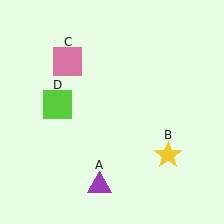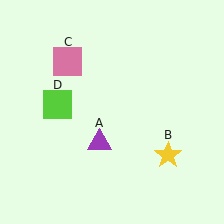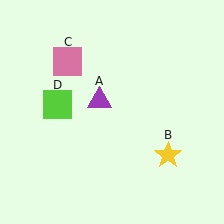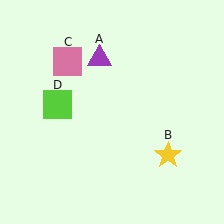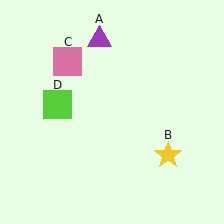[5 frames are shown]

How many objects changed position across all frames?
1 object changed position: purple triangle (object A).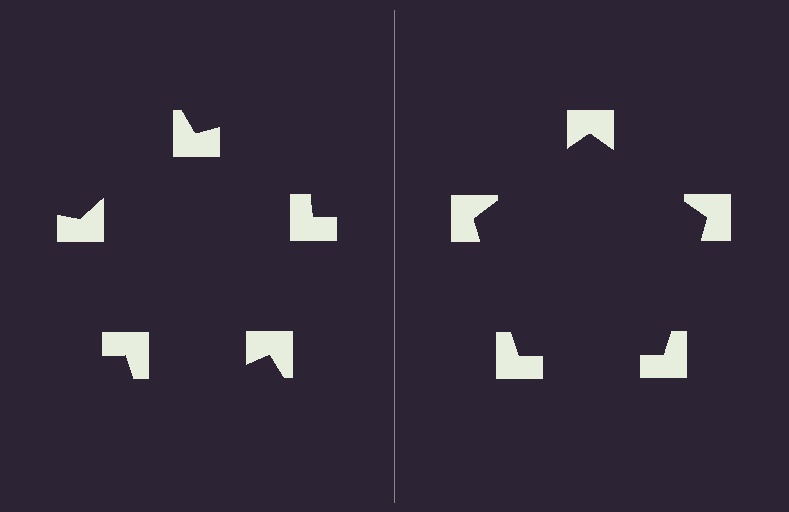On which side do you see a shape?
An illusory pentagon appears on the right side. On the left side the wedge cuts are rotated, so no coherent shape forms.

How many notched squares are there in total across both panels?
10 — 5 on each side.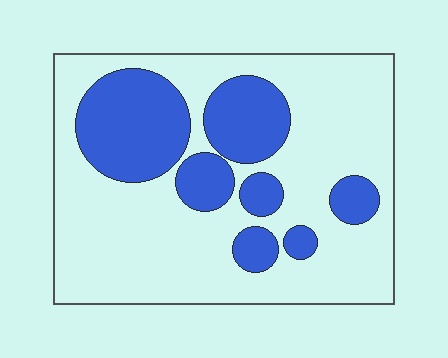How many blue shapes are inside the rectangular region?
7.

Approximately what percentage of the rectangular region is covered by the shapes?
Approximately 30%.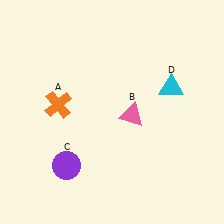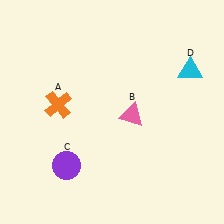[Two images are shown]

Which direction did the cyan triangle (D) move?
The cyan triangle (D) moved right.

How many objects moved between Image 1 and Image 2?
1 object moved between the two images.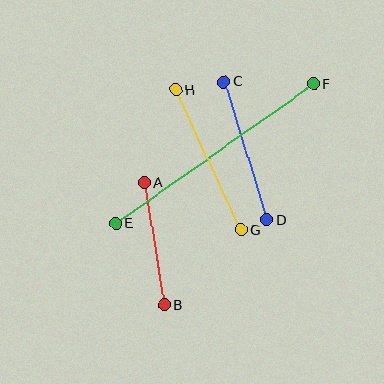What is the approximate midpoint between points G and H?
The midpoint is at approximately (208, 160) pixels.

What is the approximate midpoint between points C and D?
The midpoint is at approximately (245, 151) pixels.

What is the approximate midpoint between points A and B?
The midpoint is at approximately (154, 244) pixels.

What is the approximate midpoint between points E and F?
The midpoint is at approximately (215, 154) pixels.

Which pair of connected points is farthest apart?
Points E and F are farthest apart.